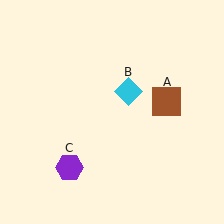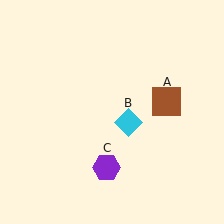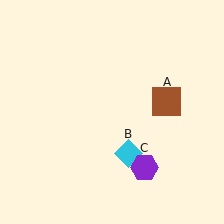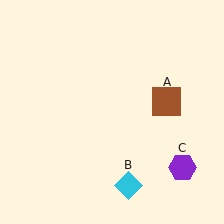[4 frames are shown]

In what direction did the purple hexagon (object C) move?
The purple hexagon (object C) moved right.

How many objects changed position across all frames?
2 objects changed position: cyan diamond (object B), purple hexagon (object C).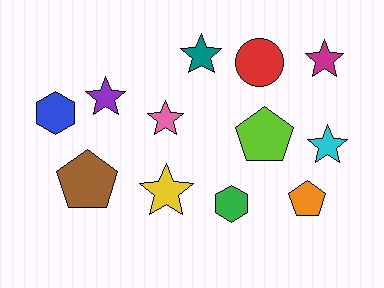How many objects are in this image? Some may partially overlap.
There are 12 objects.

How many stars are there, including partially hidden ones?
There are 6 stars.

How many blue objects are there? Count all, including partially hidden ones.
There is 1 blue object.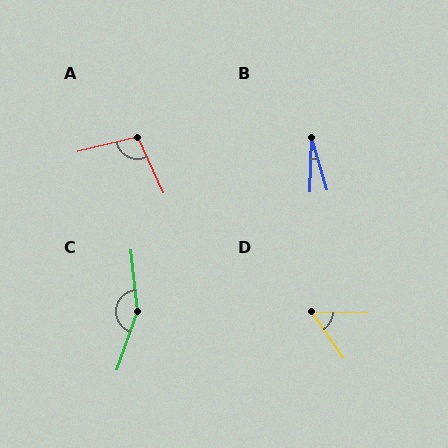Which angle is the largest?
C, at approximately 155 degrees.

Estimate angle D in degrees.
Approximately 55 degrees.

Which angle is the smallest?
B, at approximately 19 degrees.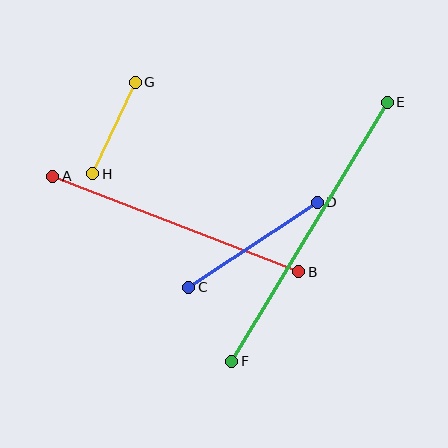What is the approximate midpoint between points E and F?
The midpoint is at approximately (309, 232) pixels.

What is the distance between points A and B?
The distance is approximately 264 pixels.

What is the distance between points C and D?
The distance is approximately 154 pixels.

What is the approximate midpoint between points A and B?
The midpoint is at approximately (176, 224) pixels.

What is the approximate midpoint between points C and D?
The midpoint is at approximately (253, 245) pixels.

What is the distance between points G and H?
The distance is approximately 101 pixels.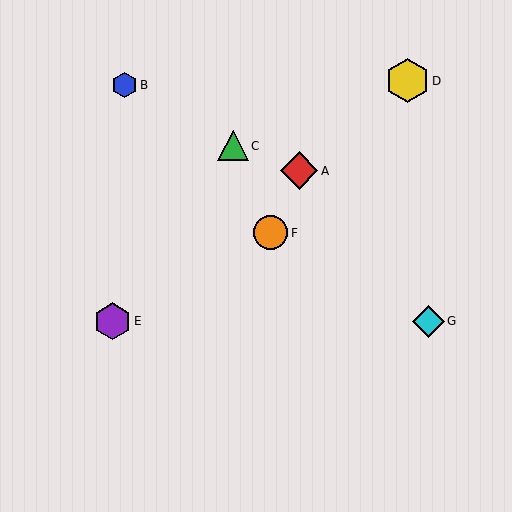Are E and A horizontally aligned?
No, E is at y≈321 and A is at y≈171.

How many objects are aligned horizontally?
2 objects (E, G) are aligned horizontally.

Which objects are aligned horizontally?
Objects E, G are aligned horizontally.